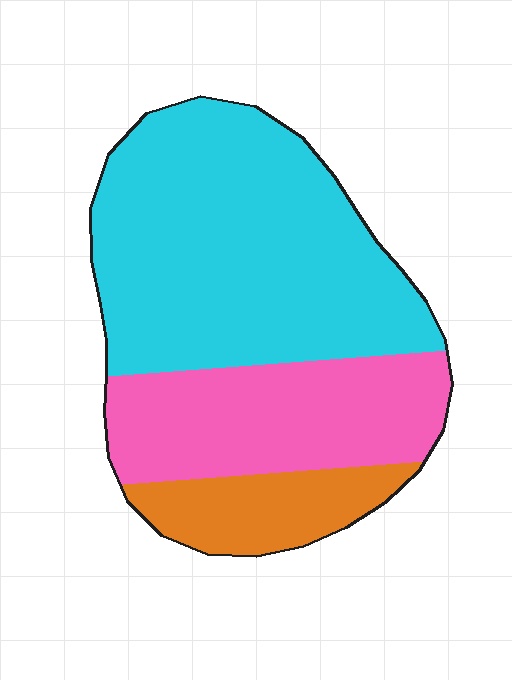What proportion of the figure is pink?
Pink covers roughly 30% of the figure.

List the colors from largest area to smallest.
From largest to smallest: cyan, pink, orange.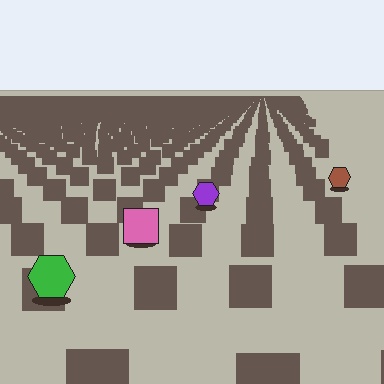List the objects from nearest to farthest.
From nearest to farthest: the green hexagon, the pink square, the purple hexagon, the brown hexagon.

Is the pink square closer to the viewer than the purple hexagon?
Yes. The pink square is closer — you can tell from the texture gradient: the ground texture is coarser near it.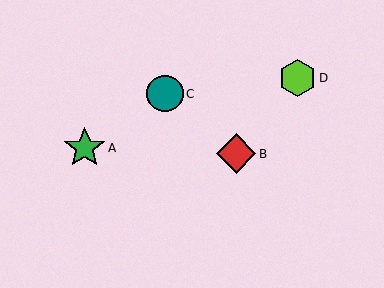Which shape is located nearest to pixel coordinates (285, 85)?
The lime hexagon (labeled D) at (297, 78) is nearest to that location.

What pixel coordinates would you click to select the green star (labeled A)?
Click at (85, 148) to select the green star A.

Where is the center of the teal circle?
The center of the teal circle is at (165, 94).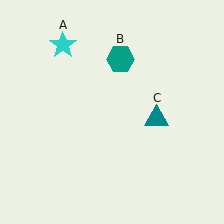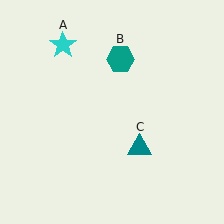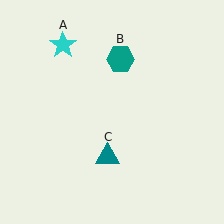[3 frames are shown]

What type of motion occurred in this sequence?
The teal triangle (object C) rotated clockwise around the center of the scene.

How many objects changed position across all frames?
1 object changed position: teal triangle (object C).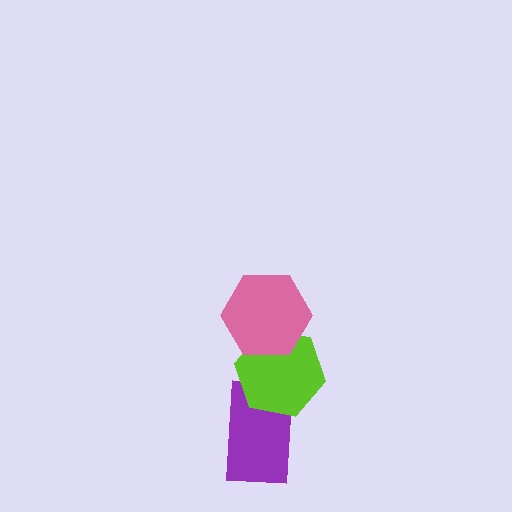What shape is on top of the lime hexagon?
The pink hexagon is on top of the lime hexagon.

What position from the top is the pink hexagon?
The pink hexagon is 1st from the top.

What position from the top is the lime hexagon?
The lime hexagon is 2nd from the top.